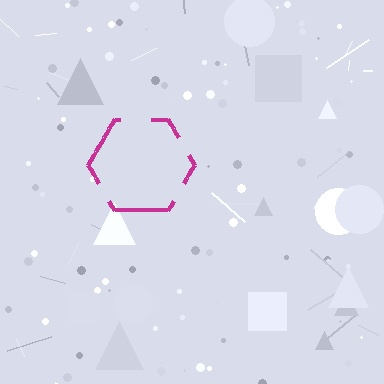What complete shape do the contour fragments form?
The contour fragments form a hexagon.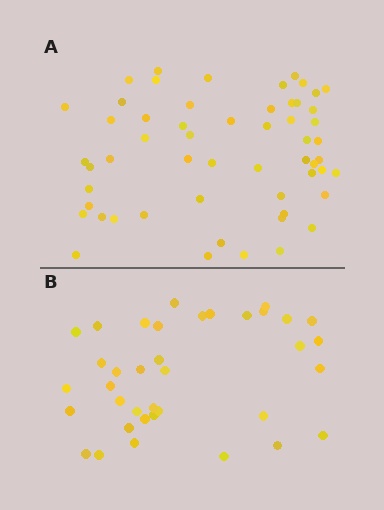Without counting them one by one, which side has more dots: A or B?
Region A (the top region) has more dots.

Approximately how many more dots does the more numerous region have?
Region A has approximately 20 more dots than region B.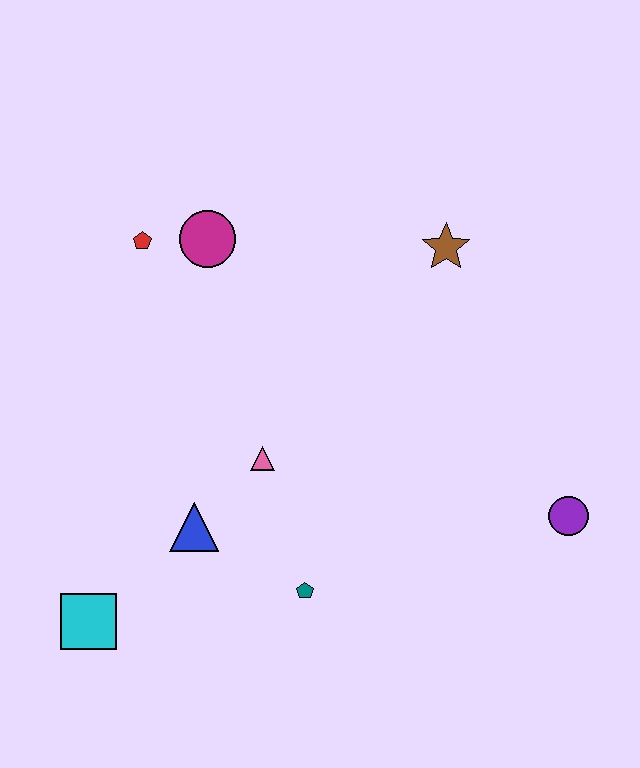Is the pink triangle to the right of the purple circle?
No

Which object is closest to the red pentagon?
The magenta circle is closest to the red pentagon.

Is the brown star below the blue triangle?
No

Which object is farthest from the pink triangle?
The purple circle is farthest from the pink triangle.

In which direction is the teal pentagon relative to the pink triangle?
The teal pentagon is below the pink triangle.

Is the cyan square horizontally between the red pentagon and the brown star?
No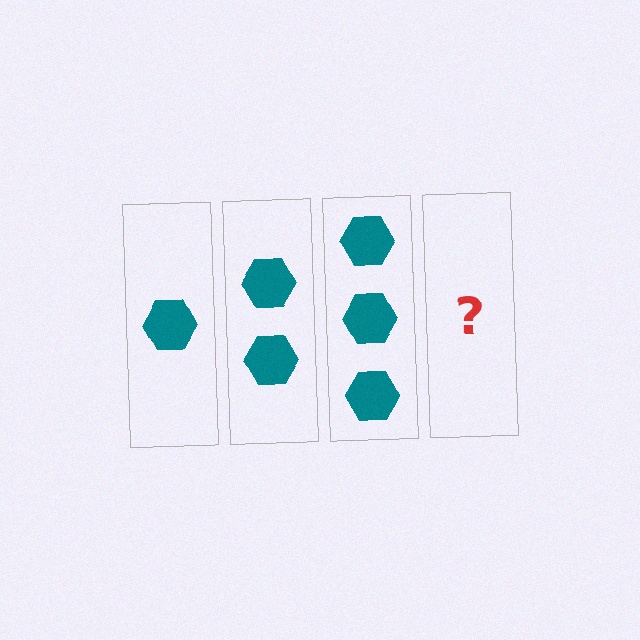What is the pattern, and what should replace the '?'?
The pattern is that each step adds one more hexagon. The '?' should be 4 hexagons.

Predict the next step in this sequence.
The next step is 4 hexagons.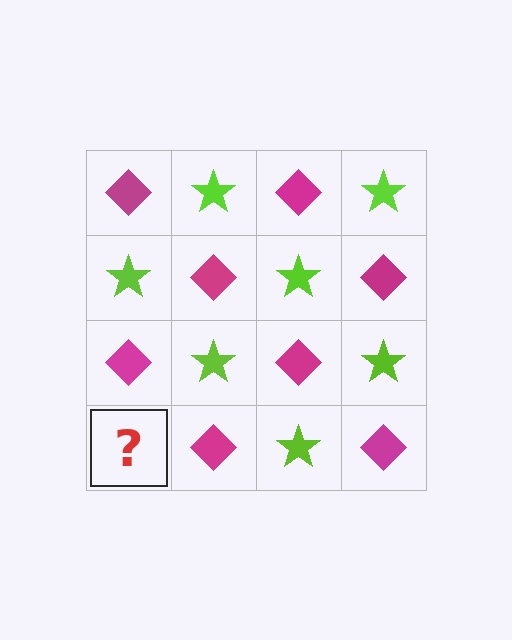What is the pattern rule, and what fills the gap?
The rule is that it alternates magenta diamond and lime star in a checkerboard pattern. The gap should be filled with a lime star.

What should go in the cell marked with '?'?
The missing cell should contain a lime star.